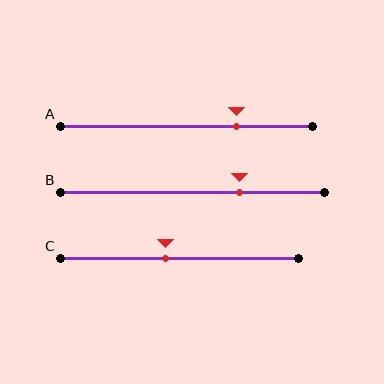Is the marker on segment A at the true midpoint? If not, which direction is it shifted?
No, the marker on segment A is shifted to the right by about 20% of the segment length.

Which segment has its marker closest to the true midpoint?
Segment C has its marker closest to the true midpoint.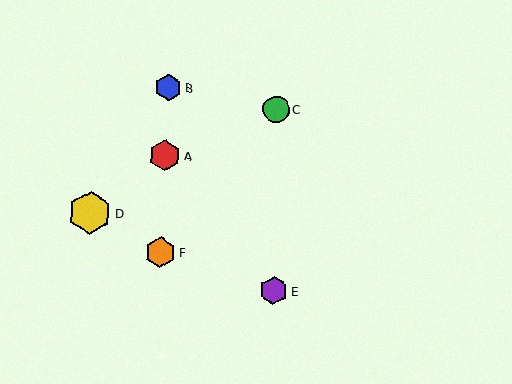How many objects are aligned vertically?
3 objects (A, B, F) are aligned vertically.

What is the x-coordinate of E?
Object E is at x≈274.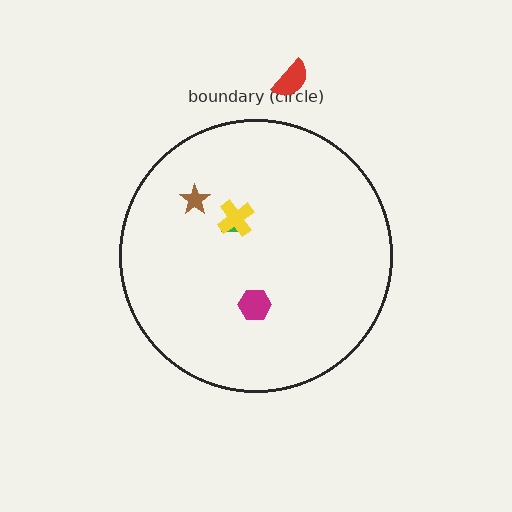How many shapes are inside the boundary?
4 inside, 1 outside.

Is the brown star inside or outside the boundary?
Inside.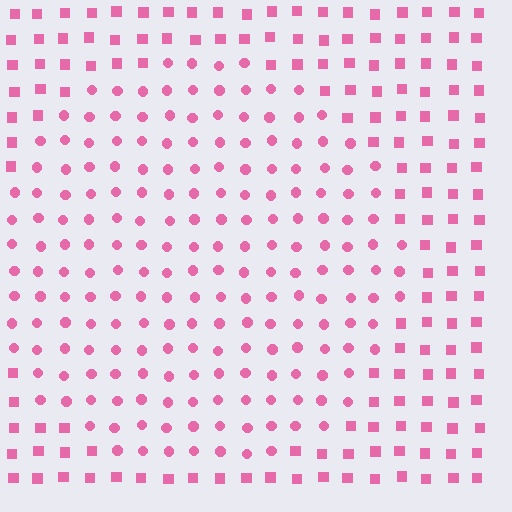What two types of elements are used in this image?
The image uses circles inside the circle region and squares outside it.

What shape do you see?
I see a circle.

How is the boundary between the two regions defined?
The boundary is defined by a change in element shape: circles inside vs. squares outside. All elements share the same color and spacing.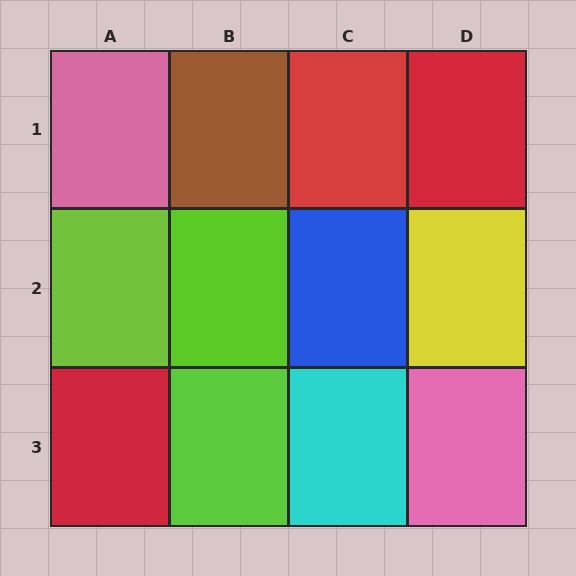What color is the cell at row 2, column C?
Blue.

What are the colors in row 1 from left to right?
Pink, brown, red, red.